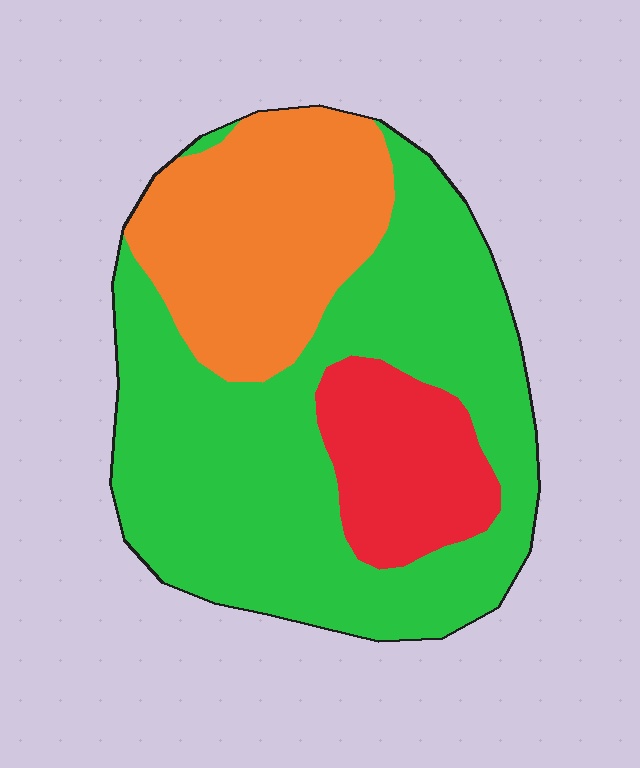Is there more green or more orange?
Green.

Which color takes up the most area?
Green, at roughly 60%.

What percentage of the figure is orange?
Orange takes up about one quarter (1/4) of the figure.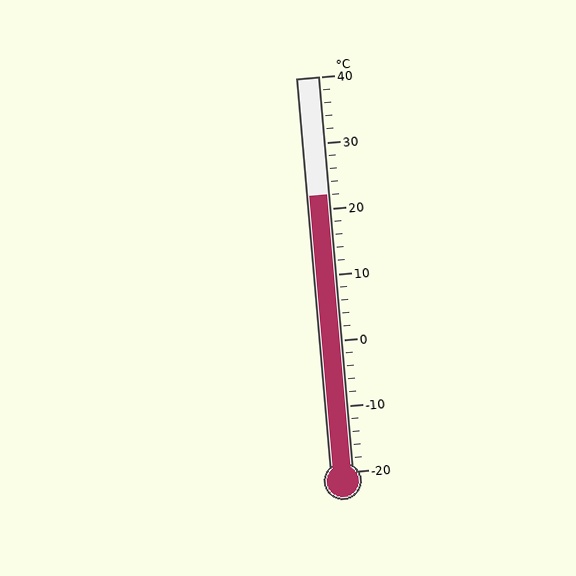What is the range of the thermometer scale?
The thermometer scale ranges from -20°C to 40°C.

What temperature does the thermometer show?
The thermometer shows approximately 22°C.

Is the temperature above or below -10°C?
The temperature is above -10°C.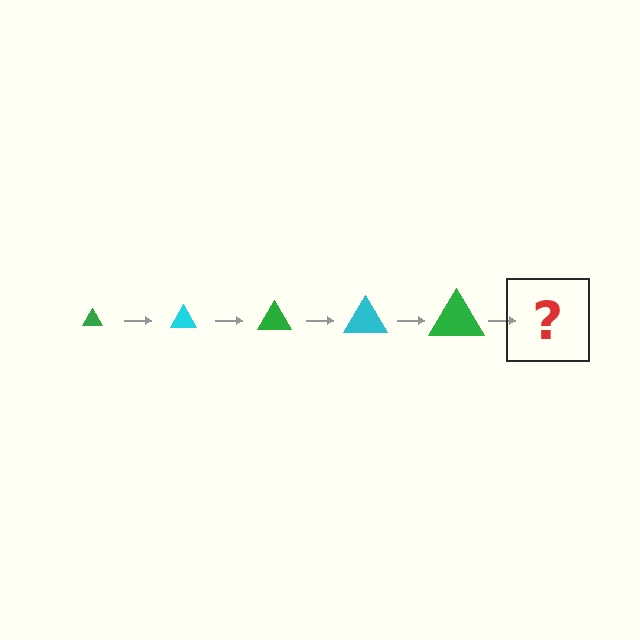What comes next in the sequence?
The next element should be a cyan triangle, larger than the previous one.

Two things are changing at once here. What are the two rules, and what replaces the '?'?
The two rules are that the triangle grows larger each step and the color cycles through green and cyan. The '?' should be a cyan triangle, larger than the previous one.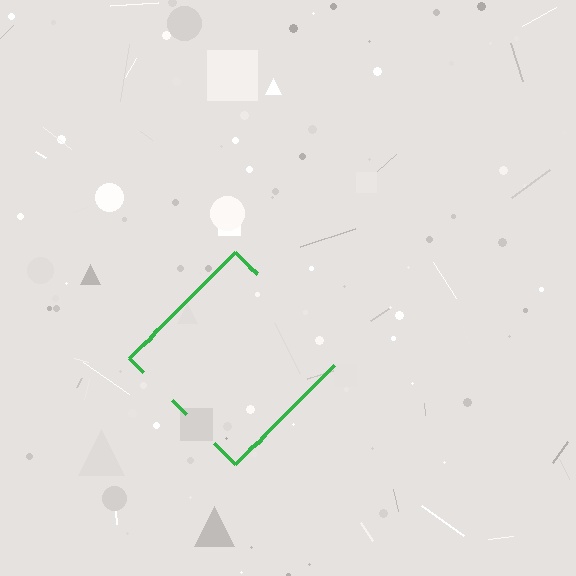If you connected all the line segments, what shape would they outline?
They would outline a diamond.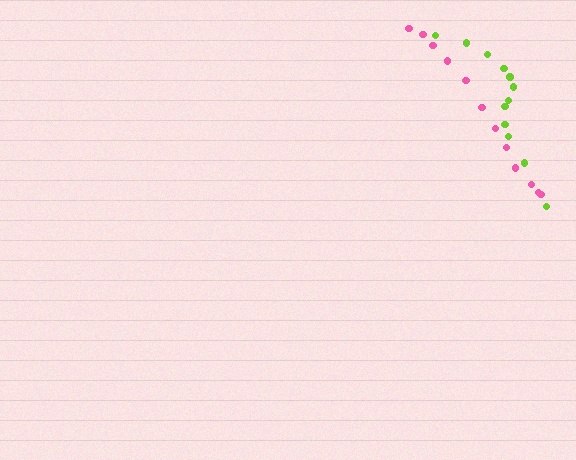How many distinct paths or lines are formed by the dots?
There are 2 distinct paths.